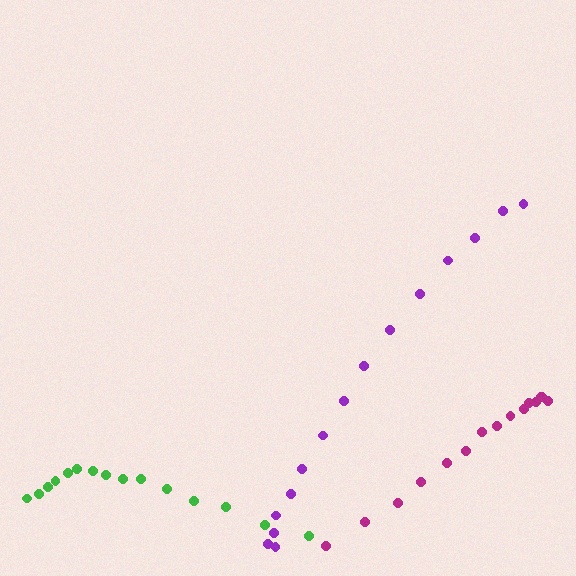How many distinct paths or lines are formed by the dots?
There are 3 distinct paths.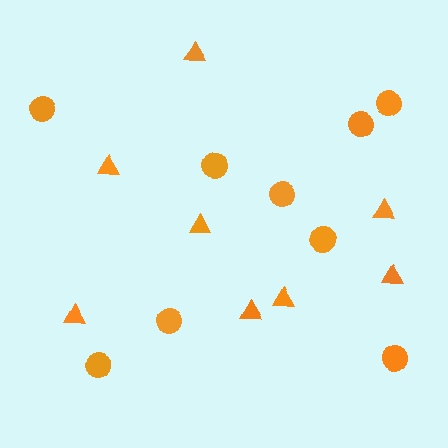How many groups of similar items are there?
There are 2 groups: one group of circles (9) and one group of triangles (8).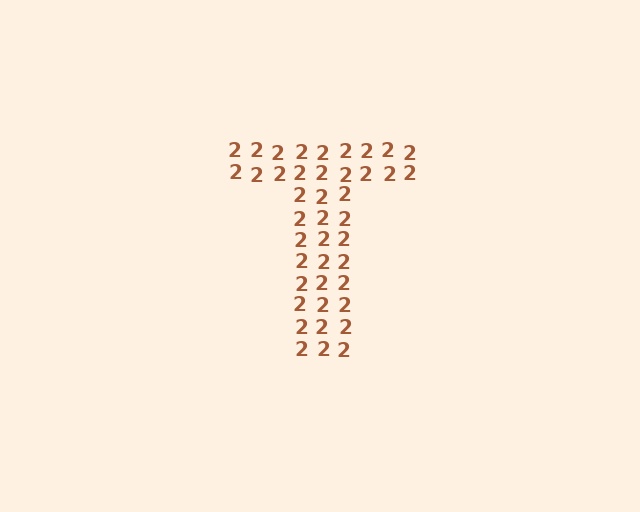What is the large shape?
The large shape is the letter T.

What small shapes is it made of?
It is made of small digit 2's.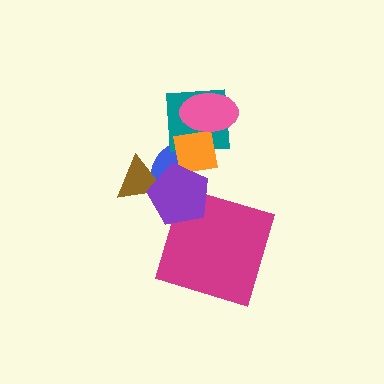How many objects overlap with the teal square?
3 objects overlap with the teal square.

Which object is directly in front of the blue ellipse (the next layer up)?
The teal square is directly in front of the blue ellipse.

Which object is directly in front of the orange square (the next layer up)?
The pink ellipse is directly in front of the orange square.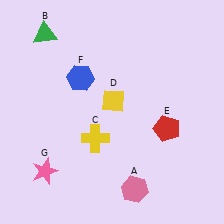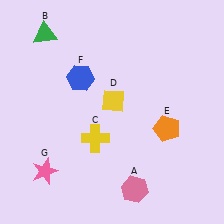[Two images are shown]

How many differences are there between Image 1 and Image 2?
There is 1 difference between the two images.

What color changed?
The pentagon (E) changed from red in Image 1 to orange in Image 2.